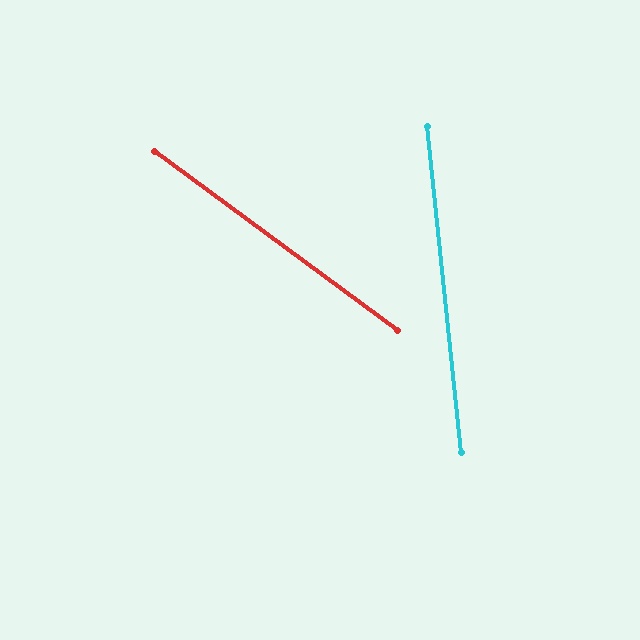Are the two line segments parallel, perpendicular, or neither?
Neither parallel nor perpendicular — they differ by about 48°.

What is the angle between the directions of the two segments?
Approximately 48 degrees.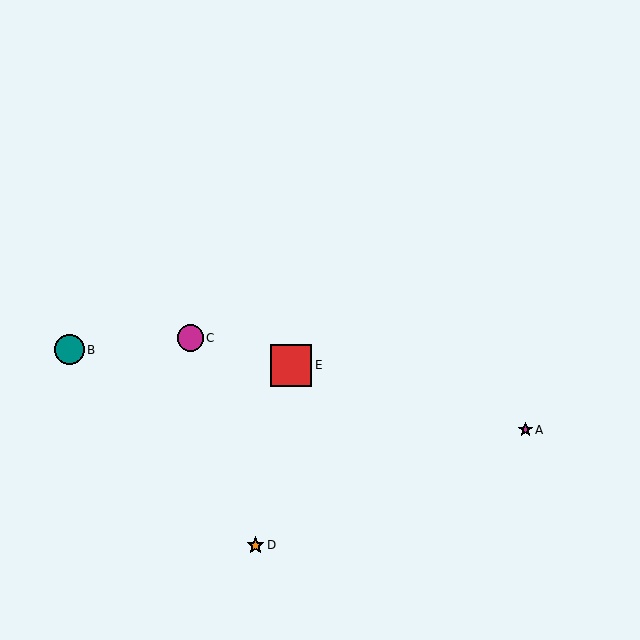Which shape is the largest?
The red square (labeled E) is the largest.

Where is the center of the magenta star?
The center of the magenta star is at (525, 430).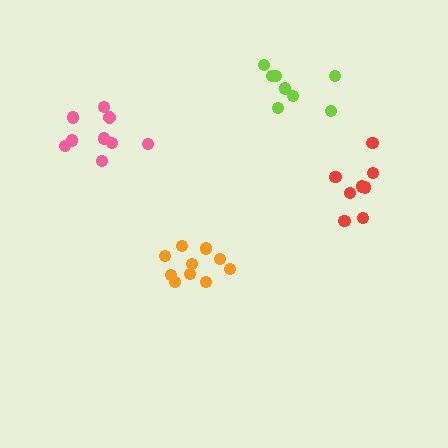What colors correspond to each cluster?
The clusters are colored: red, pink, orange, lime.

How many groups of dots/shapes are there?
There are 4 groups.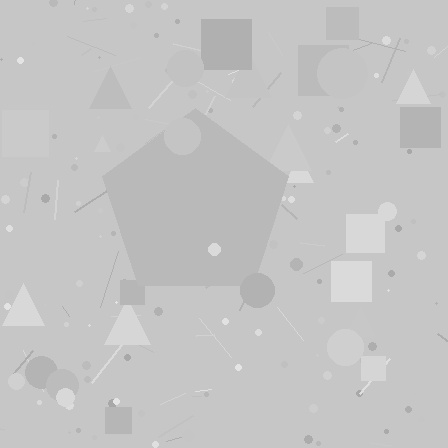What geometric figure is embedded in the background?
A pentagon is embedded in the background.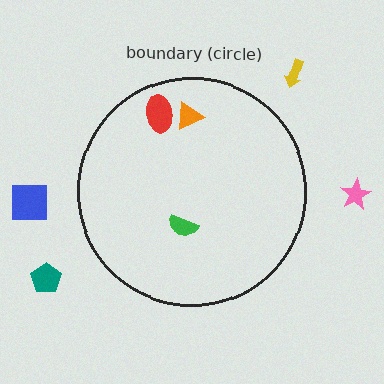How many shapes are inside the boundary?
3 inside, 4 outside.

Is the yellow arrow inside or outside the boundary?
Outside.